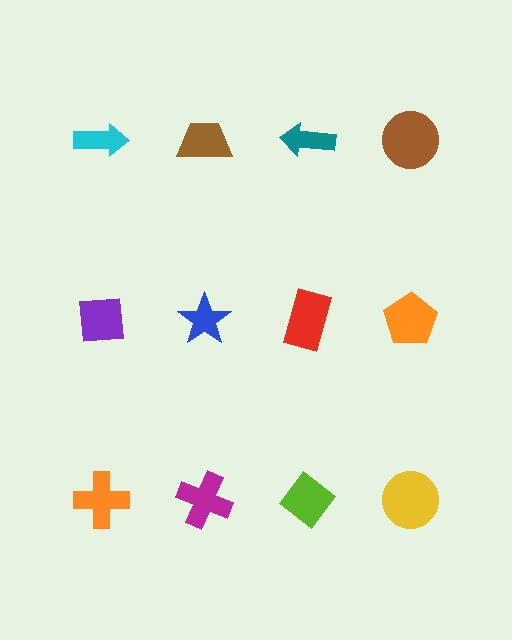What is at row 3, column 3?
A lime diamond.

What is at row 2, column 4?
An orange pentagon.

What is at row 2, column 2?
A blue star.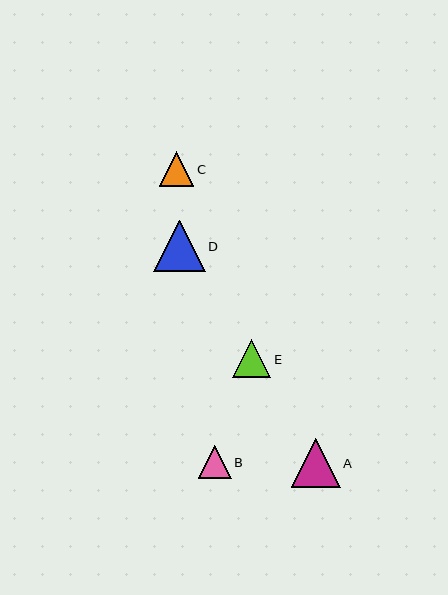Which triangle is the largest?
Triangle D is the largest with a size of approximately 52 pixels.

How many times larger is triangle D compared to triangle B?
Triangle D is approximately 1.6 times the size of triangle B.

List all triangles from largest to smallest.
From largest to smallest: D, A, E, C, B.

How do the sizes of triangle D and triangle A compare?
Triangle D and triangle A are approximately the same size.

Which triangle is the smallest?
Triangle B is the smallest with a size of approximately 33 pixels.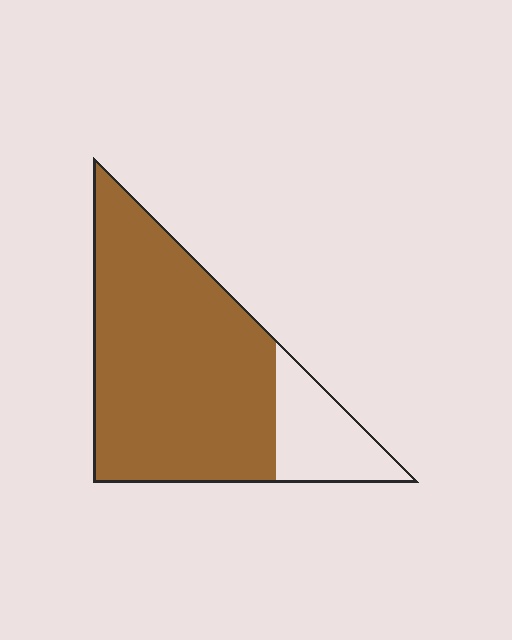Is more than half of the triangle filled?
Yes.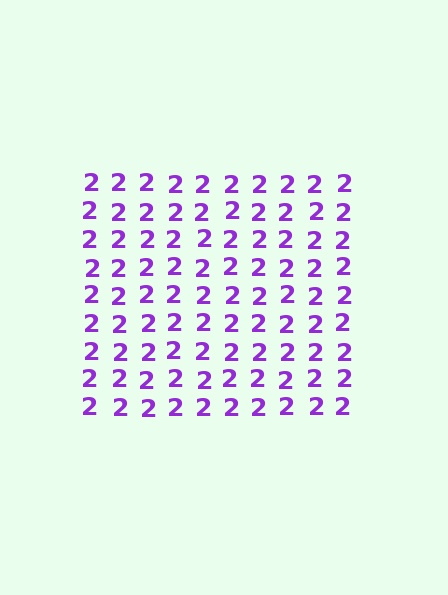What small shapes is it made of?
It is made of small digit 2's.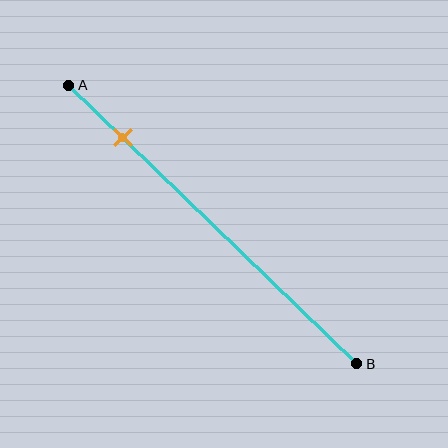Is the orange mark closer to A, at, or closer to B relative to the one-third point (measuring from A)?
The orange mark is closer to point A than the one-third point of segment AB.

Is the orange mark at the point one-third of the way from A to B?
No, the mark is at about 20% from A, not at the 33% one-third point.